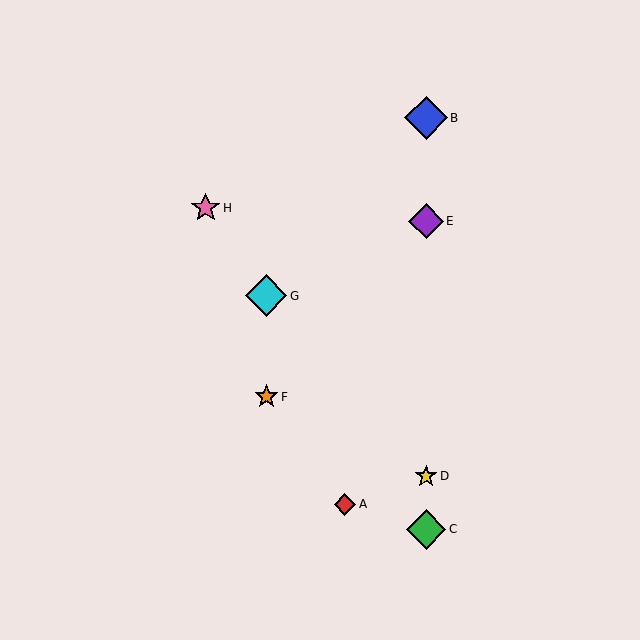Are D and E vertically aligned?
Yes, both are at x≈426.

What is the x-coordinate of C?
Object C is at x≈426.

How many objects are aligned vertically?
4 objects (B, C, D, E) are aligned vertically.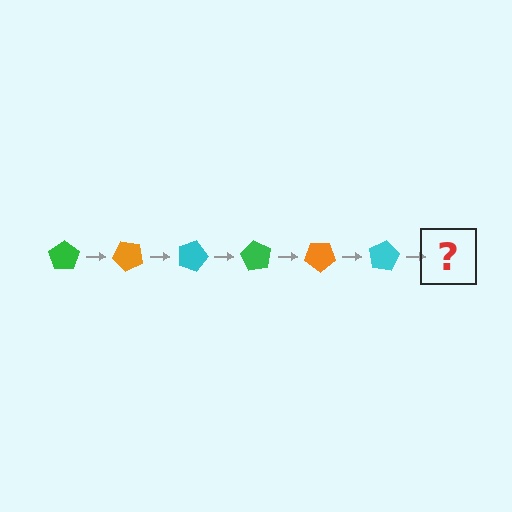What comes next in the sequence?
The next element should be a green pentagon, rotated 270 degrees from the start.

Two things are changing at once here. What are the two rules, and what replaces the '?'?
The two rules are that it rotates 45 degrees each step and the color cycles through green, orange, and cyan. The '?' should be a green pentagon, rotated 270 degrees from the start.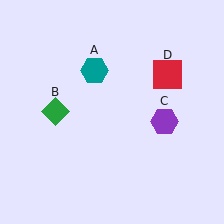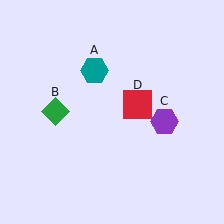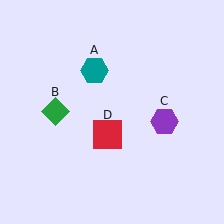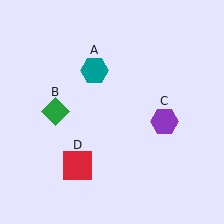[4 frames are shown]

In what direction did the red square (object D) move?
The red square (object D) moved down and to the left.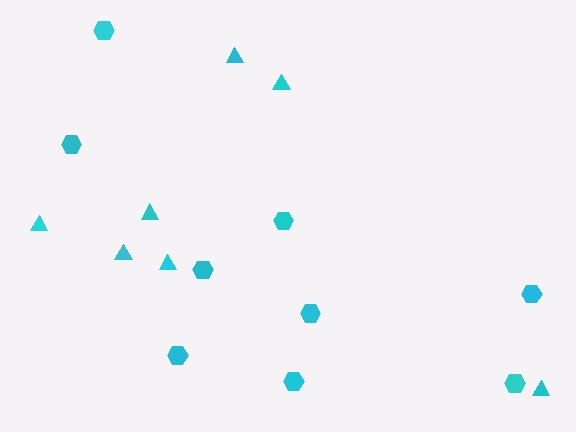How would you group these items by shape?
There are 2 groups: one group of hexagons (9) and one group of triangles (7).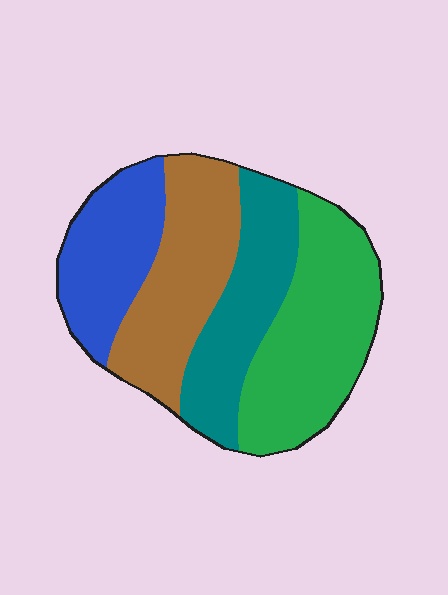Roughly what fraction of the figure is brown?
Brown covers 26% of the figure.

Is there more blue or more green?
Green.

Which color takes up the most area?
Green, at roughly 30%.